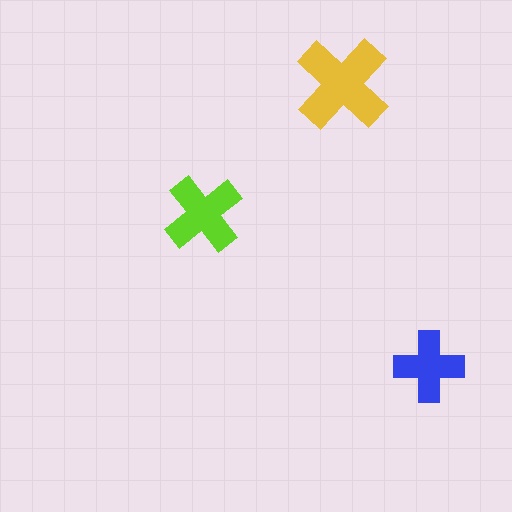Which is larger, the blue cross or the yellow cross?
The yellow one.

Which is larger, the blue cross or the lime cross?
The lime one.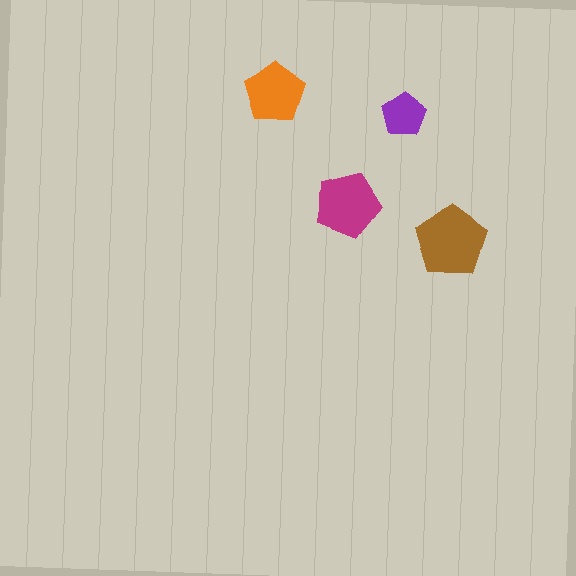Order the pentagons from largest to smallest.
the brown one, the magenta one, the orange one, the purple one.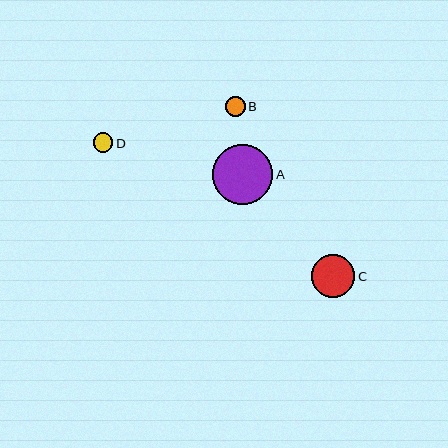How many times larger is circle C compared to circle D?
Circle C is approximately 2.2 times the size of circle D.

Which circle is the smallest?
Circle D is the smallest with a size of approximately 19 pixels.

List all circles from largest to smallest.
From largest to smallest: A, C, B, D.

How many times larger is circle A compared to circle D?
Circle A is approximately 3.1 times the size of circle D.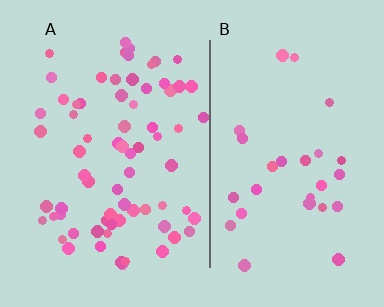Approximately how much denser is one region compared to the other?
Approximately 2.5× — region A over region B.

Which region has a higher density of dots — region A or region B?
A (the left).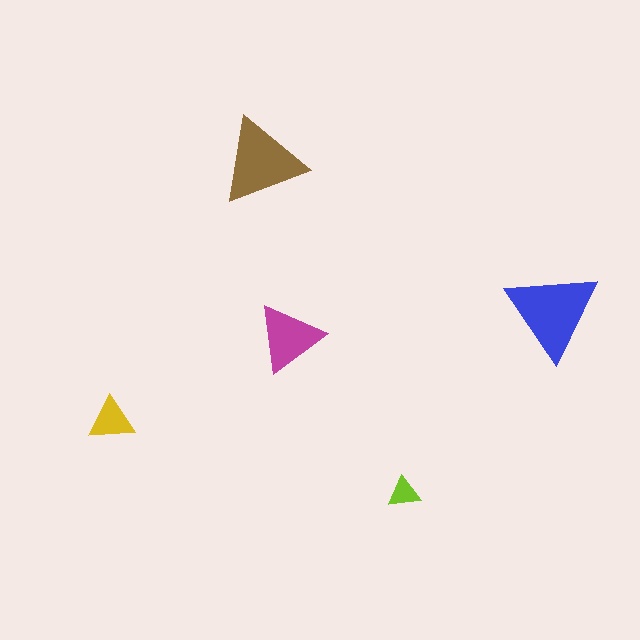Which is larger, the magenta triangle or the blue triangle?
The blue one.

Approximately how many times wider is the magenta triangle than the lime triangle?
About 2 times wider.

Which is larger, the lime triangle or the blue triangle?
The blue one.